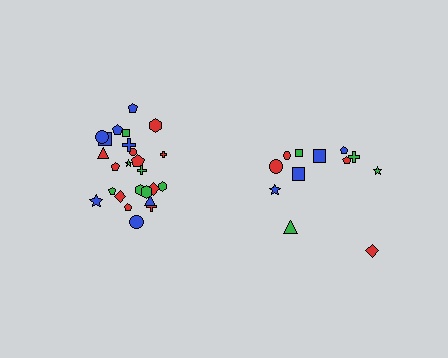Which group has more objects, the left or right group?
The left group.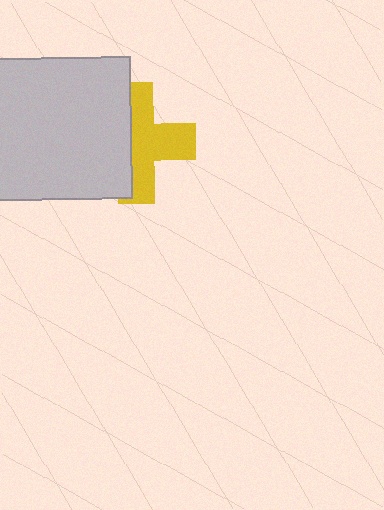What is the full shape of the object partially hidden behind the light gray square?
The partially hidden object is a yellow cross.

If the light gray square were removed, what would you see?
You would see the complete yellow cross.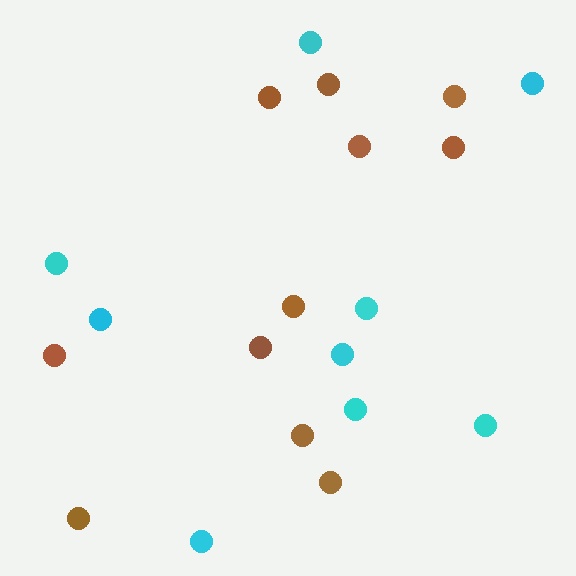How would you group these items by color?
There are 2 groups: one group of cyan circles (9) and one group of brown circles (11).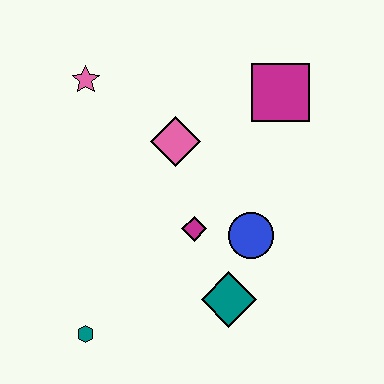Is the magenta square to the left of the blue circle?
No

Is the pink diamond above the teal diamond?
Yes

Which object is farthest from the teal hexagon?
The magenta square is farthest from the teal hexagon.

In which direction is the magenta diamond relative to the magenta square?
The magenta diamond is below the magenta square.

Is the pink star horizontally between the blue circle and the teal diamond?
No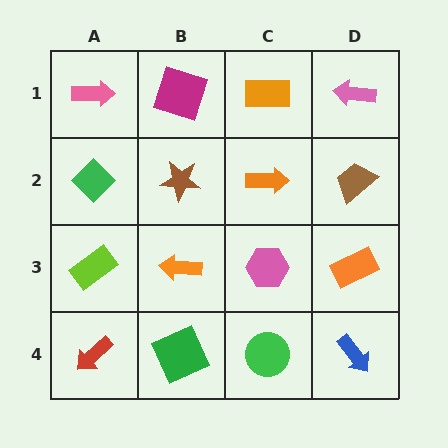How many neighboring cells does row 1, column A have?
2.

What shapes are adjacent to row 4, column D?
An orange rectangle (row 3, column D), a green circle (row 4, column C).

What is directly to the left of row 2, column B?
A green diamond.